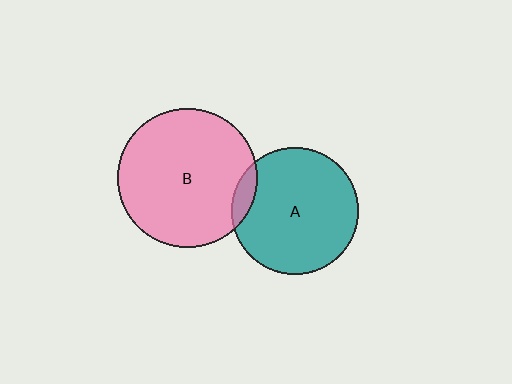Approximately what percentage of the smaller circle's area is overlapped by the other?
Approximately 10%.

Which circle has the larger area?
Circle B (pink).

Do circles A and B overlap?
Yes.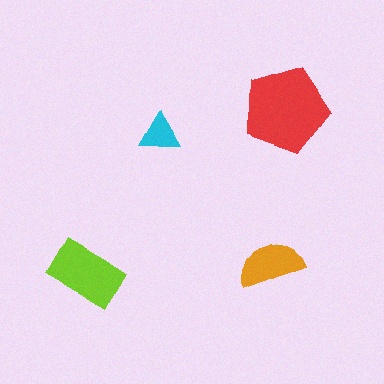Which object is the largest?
The red pentagon.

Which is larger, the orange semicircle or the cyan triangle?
The orange semicircle.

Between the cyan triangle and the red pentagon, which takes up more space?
The red pentagon.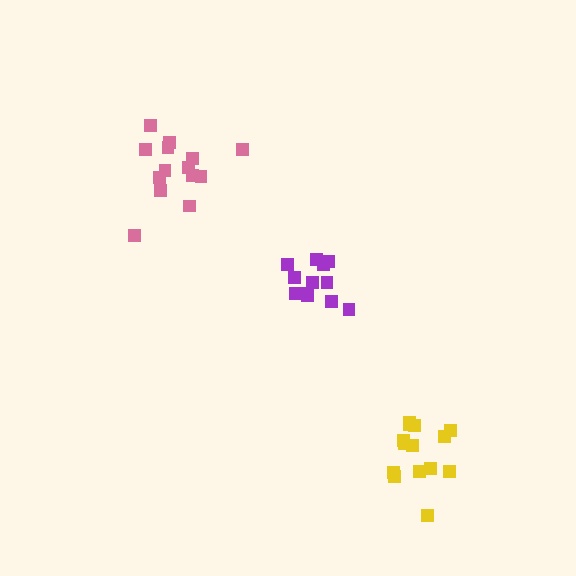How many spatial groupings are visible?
There are 3 spatial groupings.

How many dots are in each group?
Group 1: 12 dots, Group 2: 14 dots, Group 3: 14 dots (40 total).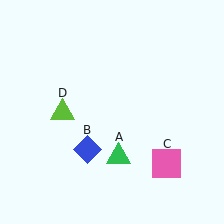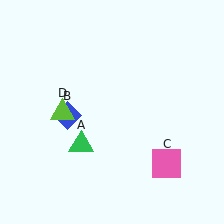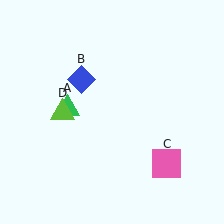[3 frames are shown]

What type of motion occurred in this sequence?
The green triangle (object A), blue diamond (object B) rotated clockwise around the center of the scene.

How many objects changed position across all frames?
2 objects changed position: green triangle (object A), blue diamond (object B).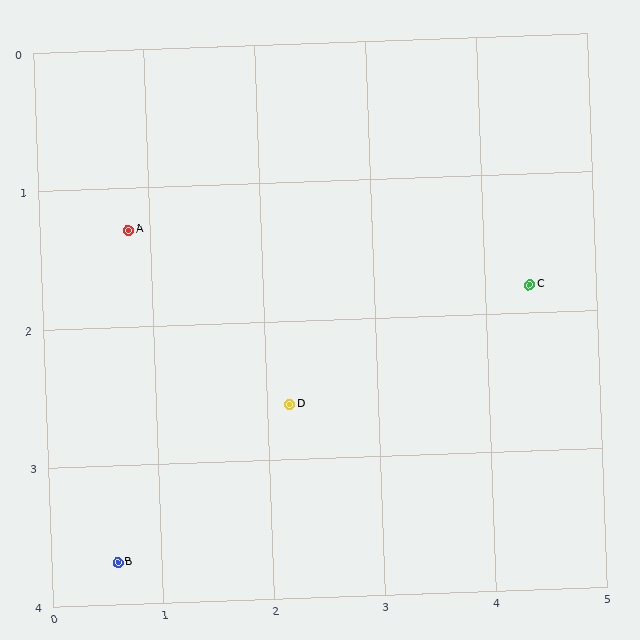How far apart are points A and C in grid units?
Points A and C are about 3.6 grid units apart.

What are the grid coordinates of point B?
Point B is at approximately (0.6, 3.7).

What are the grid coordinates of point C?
Point C is at approximately (4.4, 1.8).